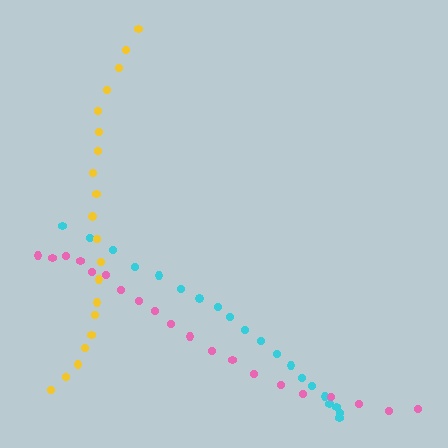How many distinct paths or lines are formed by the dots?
There are 3 distinct paths.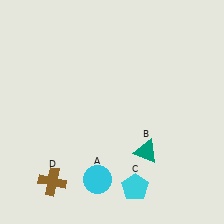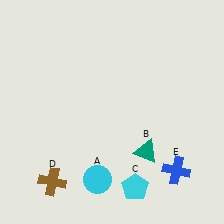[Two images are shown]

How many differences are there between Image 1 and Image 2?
There is 1 difference between the two images.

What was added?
A blue cross (E) was added in Image 2.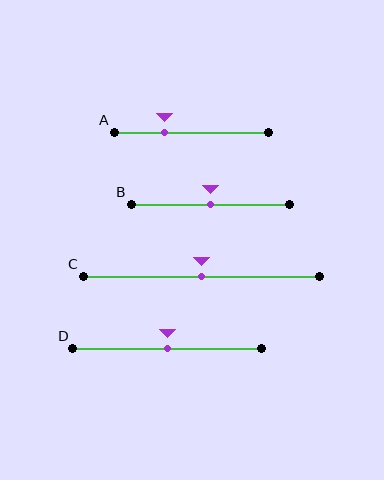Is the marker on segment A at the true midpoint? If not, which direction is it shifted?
No, the marker on segment A is shifted to the left by about 17% of the segment length.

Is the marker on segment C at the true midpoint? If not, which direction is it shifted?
Yes, the marker on segment C is at the true midpoint.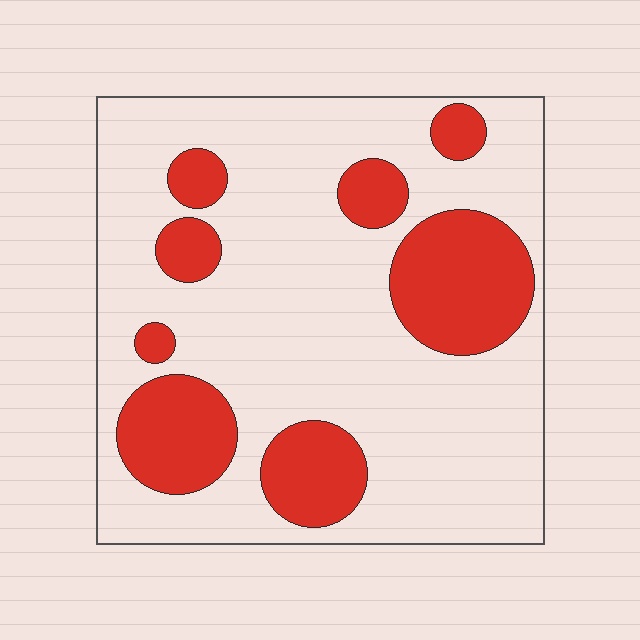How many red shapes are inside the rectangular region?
8.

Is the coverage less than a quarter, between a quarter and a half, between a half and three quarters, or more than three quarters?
Between a quarter and a half.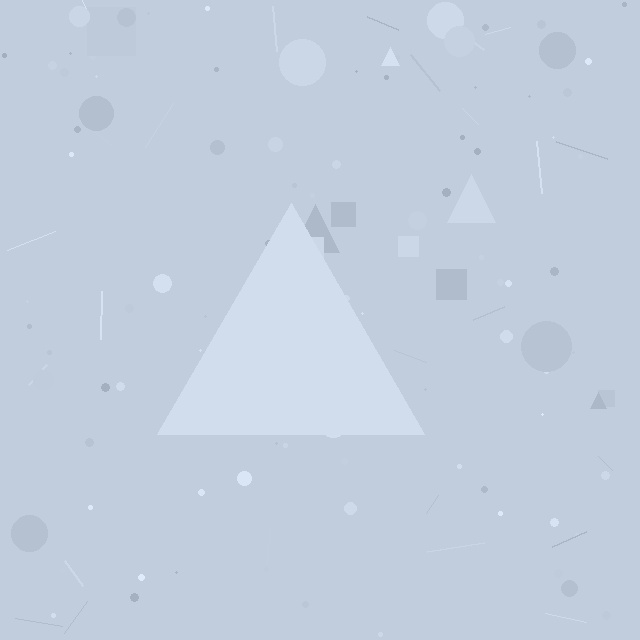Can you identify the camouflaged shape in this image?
The camouflaged shape is a triangle.